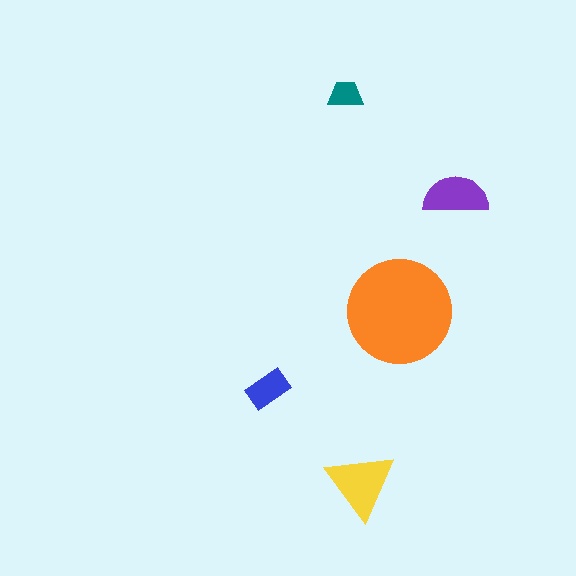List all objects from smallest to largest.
The teal trapezoid, the blue rectangle, the purple semicircle, the yellow triangle, the orange circle.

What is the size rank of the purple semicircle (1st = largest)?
3rd.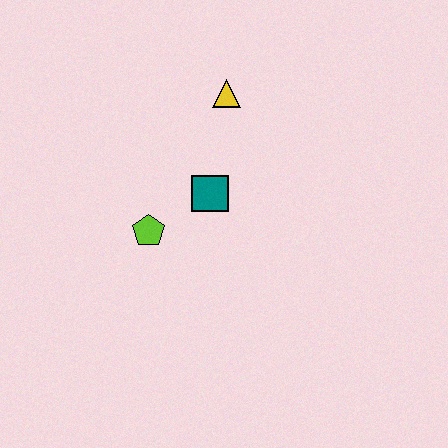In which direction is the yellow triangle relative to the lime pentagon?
The yellow triangle is above the lime pentagon.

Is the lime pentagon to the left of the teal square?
Yes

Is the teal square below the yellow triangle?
Yes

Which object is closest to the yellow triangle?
The teal square is closest to the yellow triangle.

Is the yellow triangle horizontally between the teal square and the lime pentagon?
No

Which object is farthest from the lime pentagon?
The yellow triangle is farthest from the lime pentagon.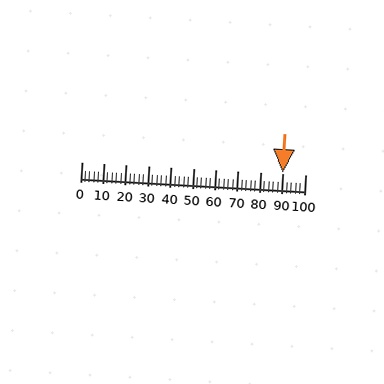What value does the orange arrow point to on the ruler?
The orange arrow points to approximately 90.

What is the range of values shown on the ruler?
The ruler shows values from 0 to 100.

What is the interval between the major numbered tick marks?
The major tick marks are spaced 10 units apart.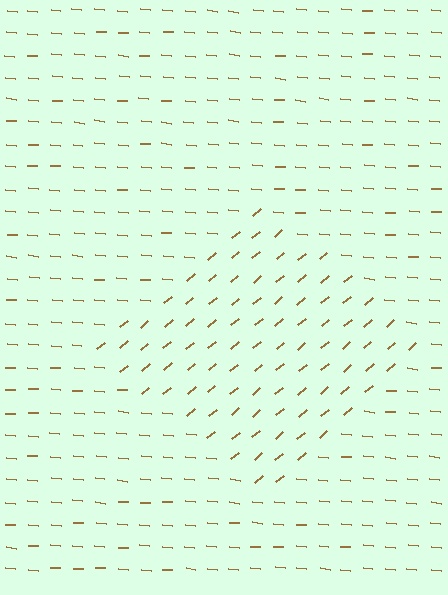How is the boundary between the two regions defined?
The boundary is defined purely by a change in line orientation (approximately 45 degrees difference). All lines are the same color and thickness.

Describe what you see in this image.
The image is filled with small brown line segments. A diamond region in the image has lines oriented differently from the surrounding lines, creating a visible texture boundary.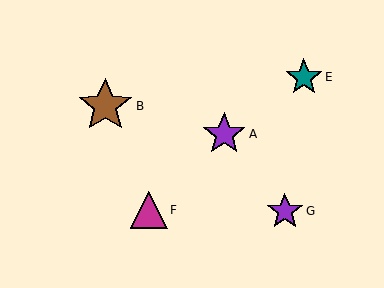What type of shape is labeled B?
Shape B is a brown star.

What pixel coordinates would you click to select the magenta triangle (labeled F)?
Click at (149, 210) to select the magenta triangle F.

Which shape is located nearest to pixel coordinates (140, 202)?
The magenta triangle (labeled F) at (149, 210) is nearest to that location.